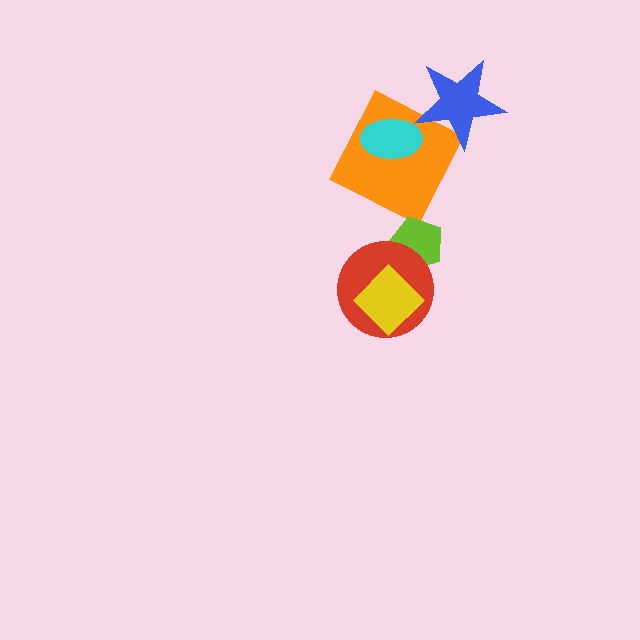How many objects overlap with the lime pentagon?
1 object overlaps with the lime pentagon.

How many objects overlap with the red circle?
2 objects overlap with the red circle.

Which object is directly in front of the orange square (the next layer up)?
The blue star is directly in front of the orange square.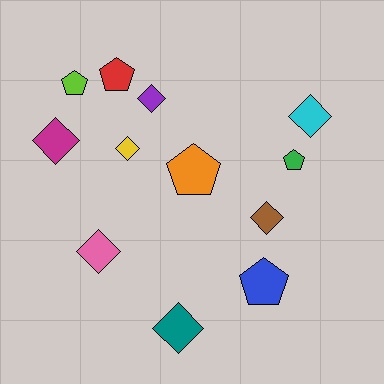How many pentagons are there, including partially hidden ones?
There are 5 pentagons.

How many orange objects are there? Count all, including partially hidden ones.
There is 1 orange object.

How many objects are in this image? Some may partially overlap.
There are 12 objects.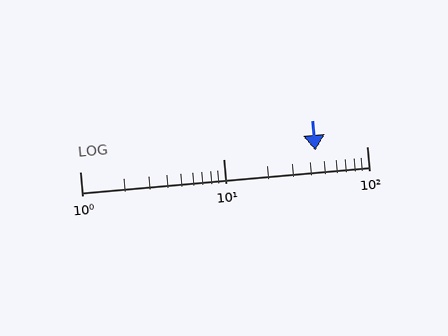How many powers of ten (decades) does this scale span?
The scale spans 2 decades, from 1 to 100.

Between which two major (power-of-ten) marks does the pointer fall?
The pointer is between 10 and 100.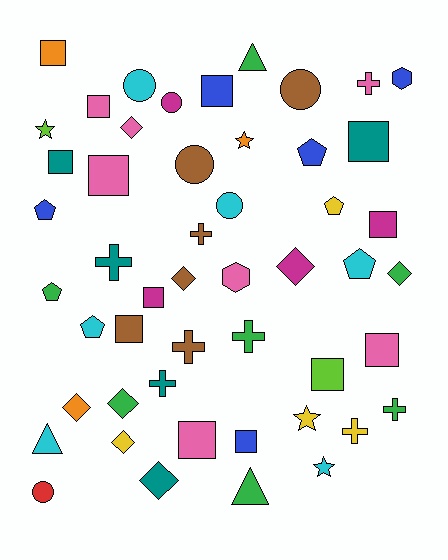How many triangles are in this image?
There are 3 triangles.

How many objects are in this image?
There are 50 objects.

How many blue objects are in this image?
There are 5 blue objects.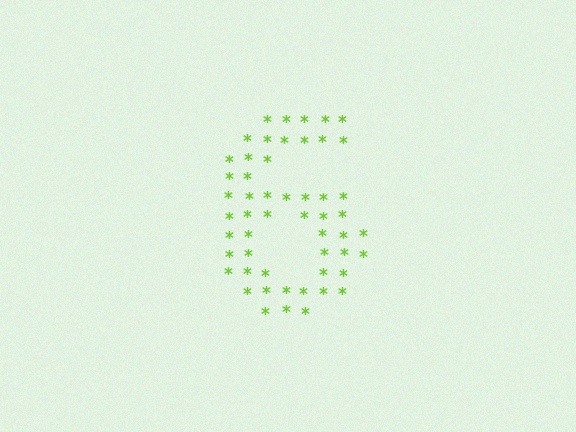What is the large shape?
The large shape is the digit 6.